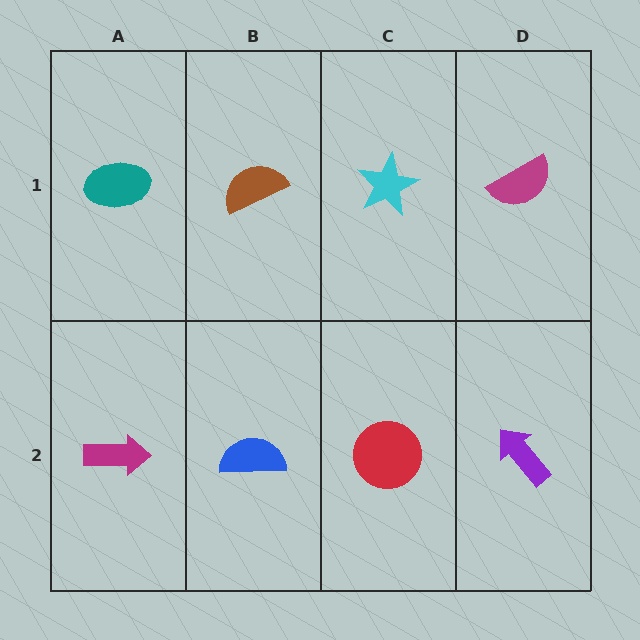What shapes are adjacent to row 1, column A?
A magenta arrow (row 2, column A), a brown semicircle (row 1, column B).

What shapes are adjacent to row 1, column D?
A purple arrow (row 2, column D), a cyan star (row 1, column C).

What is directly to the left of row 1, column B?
A teal ellipse.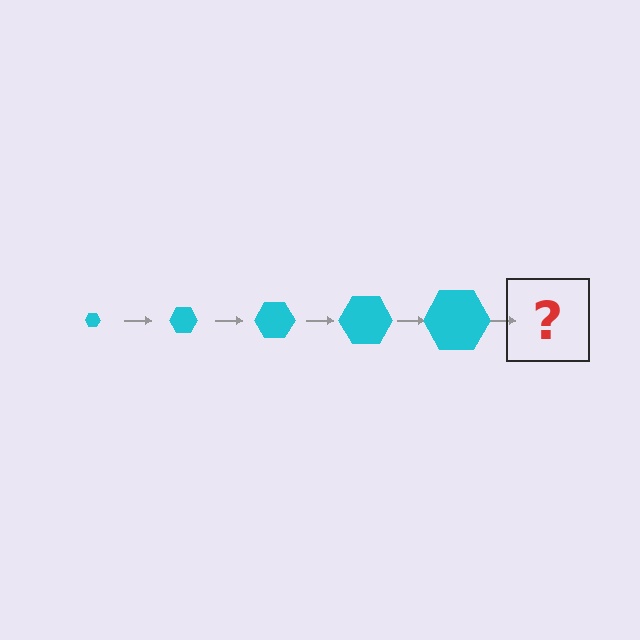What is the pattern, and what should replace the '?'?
The pattern is that the hexagon gets progressively larger each step. The '?' should be a cyan hexagon, larger than the previous one.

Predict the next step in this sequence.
The next step is a cyan hexagon, larger than the previous one.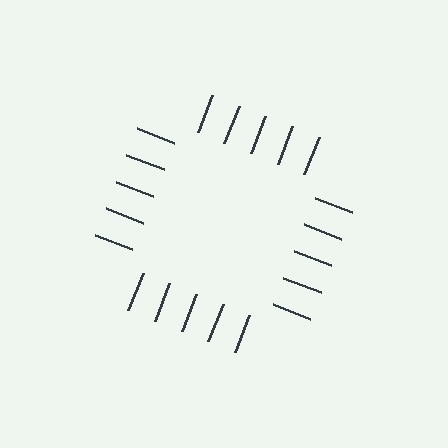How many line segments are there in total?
20 — 5 along each of the 4 edges.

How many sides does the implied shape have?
4 sides — the line-ends trace a square.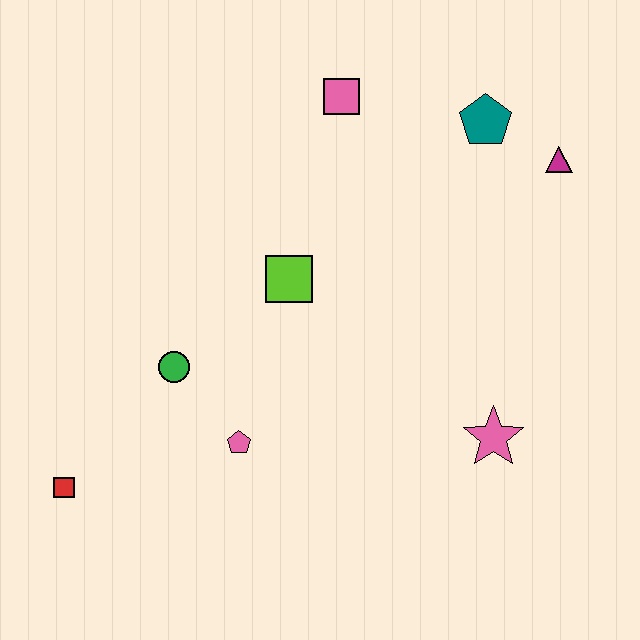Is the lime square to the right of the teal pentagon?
No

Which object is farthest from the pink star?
The red square is farthest from the pink star.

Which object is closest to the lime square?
The green circle is closest to the lime square.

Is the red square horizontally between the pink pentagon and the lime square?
No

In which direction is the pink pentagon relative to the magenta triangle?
The pink pentagon is to the left of the magenta triangle.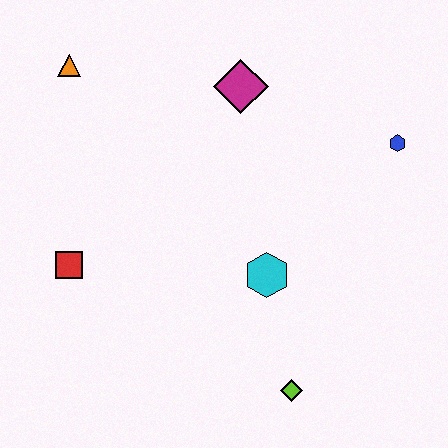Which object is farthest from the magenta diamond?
The lime diamond is farthest from the magenta diamond.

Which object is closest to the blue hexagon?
The magenta diamond is closest to the blue hexagon.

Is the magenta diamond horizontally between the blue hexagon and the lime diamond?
No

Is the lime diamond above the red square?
No